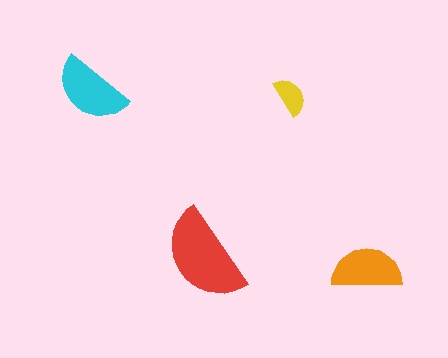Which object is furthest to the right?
The orange semicircle is rightmost.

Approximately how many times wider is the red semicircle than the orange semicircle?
About 1.5 times wider.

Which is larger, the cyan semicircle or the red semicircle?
The red one.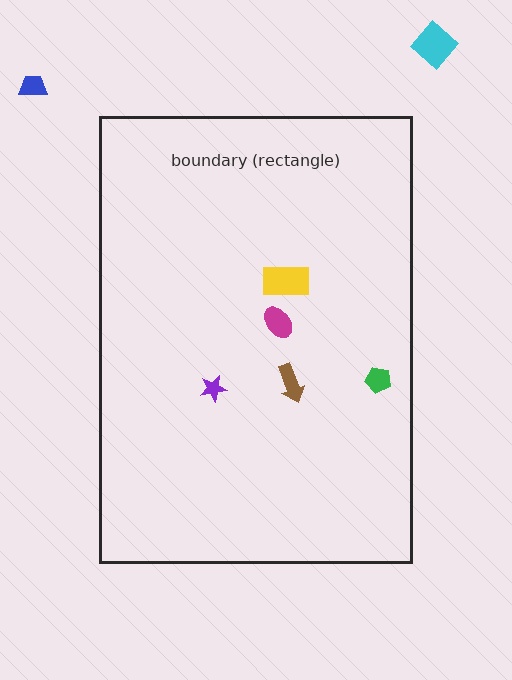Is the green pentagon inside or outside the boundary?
Inside.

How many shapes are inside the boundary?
5 inside, 2 outside.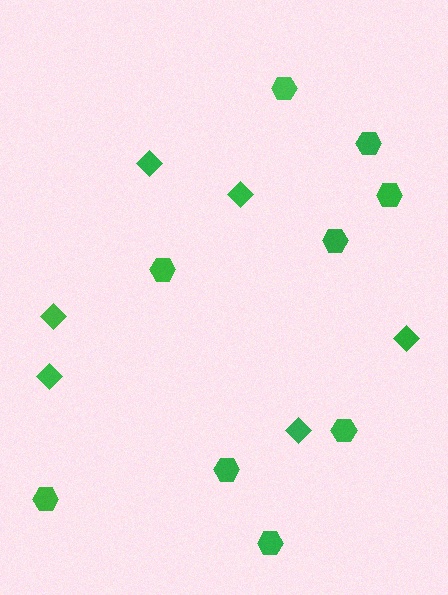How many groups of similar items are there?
There are 2 groups: one group of hexagons (9) and one group of diamonds (6).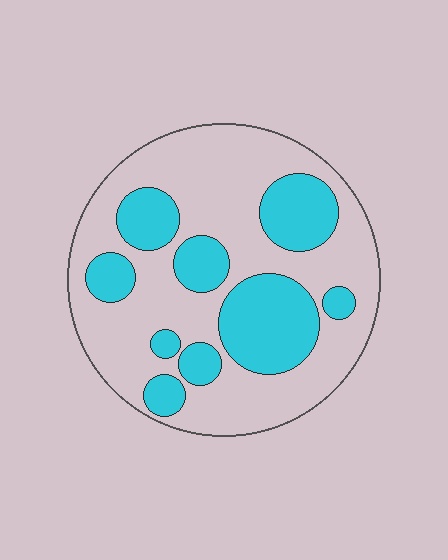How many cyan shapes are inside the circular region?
9.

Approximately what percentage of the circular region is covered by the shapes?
Approximately 35%.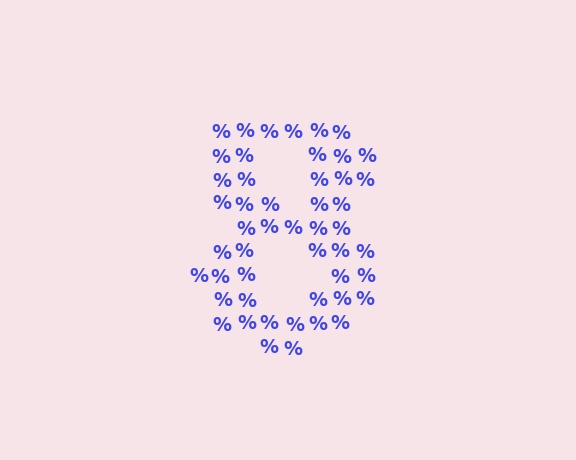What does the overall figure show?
The overall figure shows the digit 8.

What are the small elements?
The small elements are percent signs.